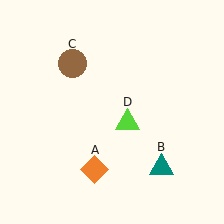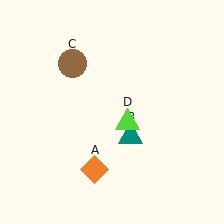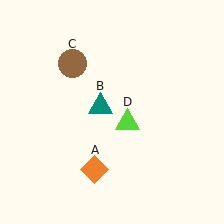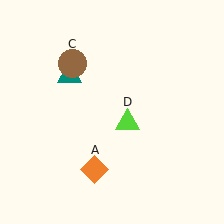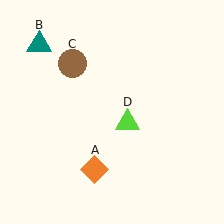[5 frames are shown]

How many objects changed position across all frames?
1 object changed position: teal triangle (object B).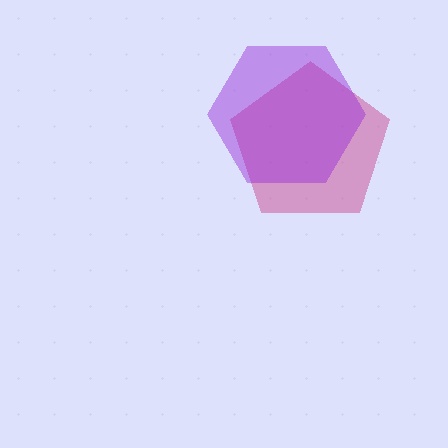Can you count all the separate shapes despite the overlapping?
Yes, there are 2 separate shapes.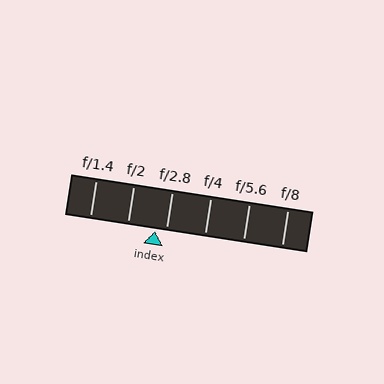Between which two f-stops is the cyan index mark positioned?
The index mark is between f/2 and f/2.8.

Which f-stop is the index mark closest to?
The index mark is closest to f/2.8.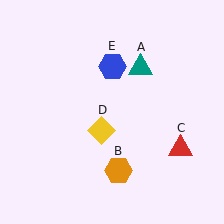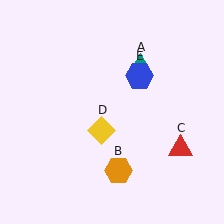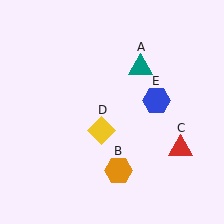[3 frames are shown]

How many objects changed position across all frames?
1 object changed position: blue hexagon (object E).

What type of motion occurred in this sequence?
The blue hexagon (object E) rotated clockwise around the center of the scene.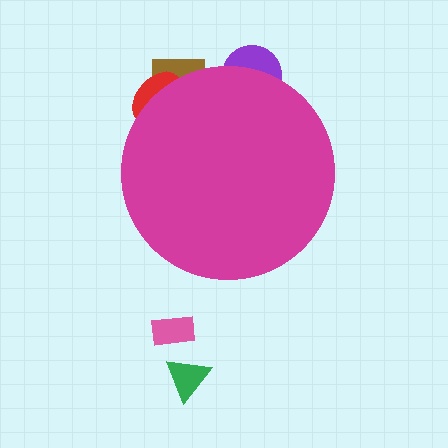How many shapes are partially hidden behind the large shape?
3 shapes are partially hidden.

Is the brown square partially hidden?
Yes, the brown square is partially hidden behind the magenta circle.